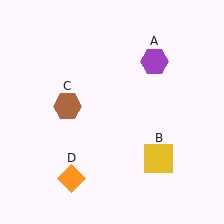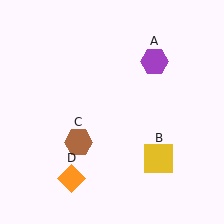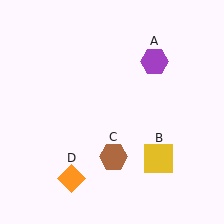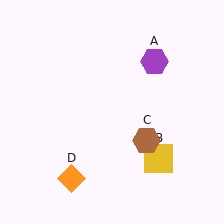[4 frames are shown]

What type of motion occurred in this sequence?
The brown hexagon (object C) rotated counterclockwise around the center of the scene.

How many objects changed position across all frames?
1 object changed position: brown hexagon (object C).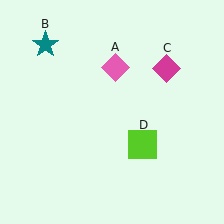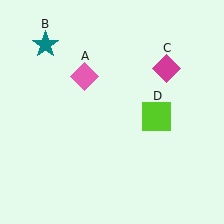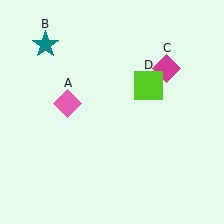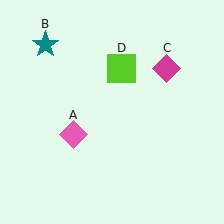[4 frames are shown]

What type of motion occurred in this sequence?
The pink diamond (object A), lime square (object D) rotated counterclockwise around the center of the scene.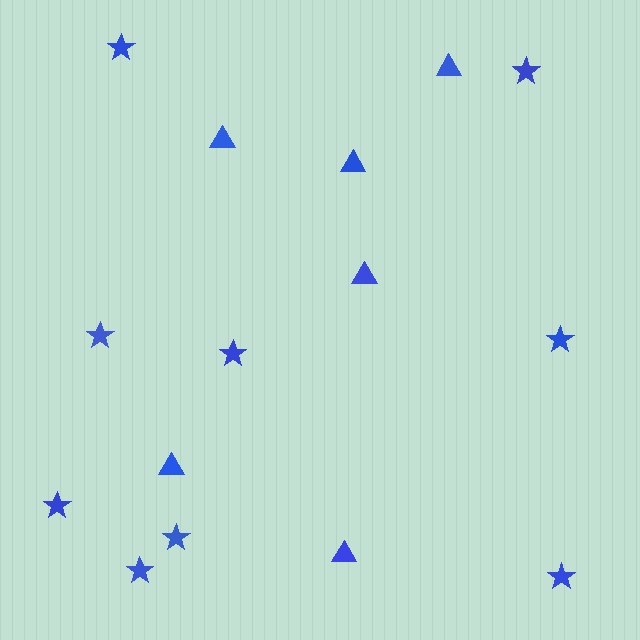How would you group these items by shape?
There are 2 groups: one group of triangles (6) and one group of stars (9).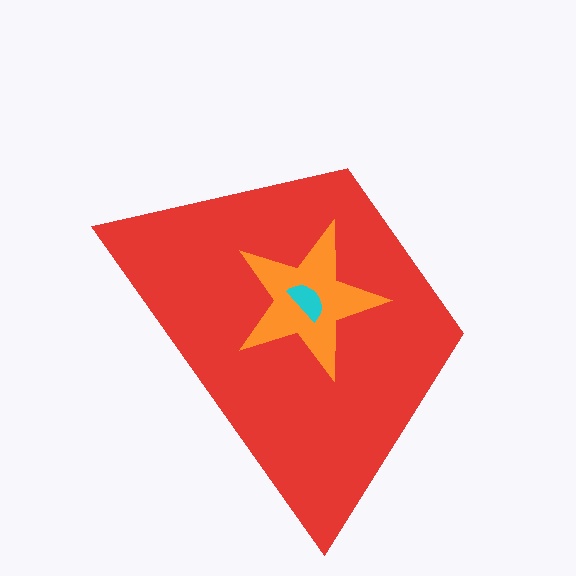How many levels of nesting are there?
3.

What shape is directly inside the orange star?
The cyan semicircle.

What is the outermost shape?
The red trapezoid.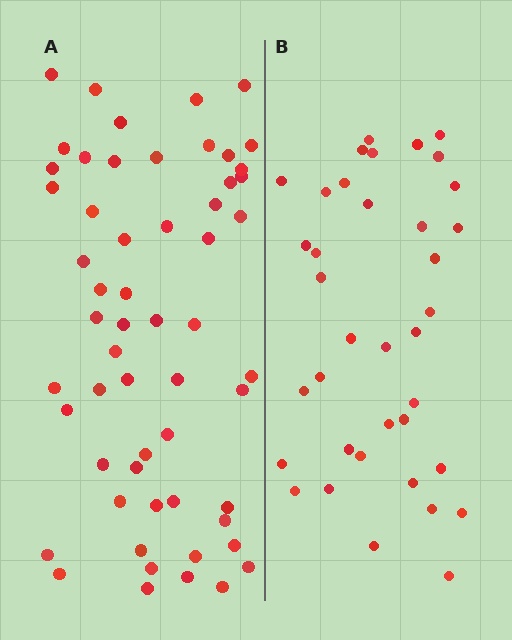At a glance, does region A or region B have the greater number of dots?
Region A (the left region) has more dots.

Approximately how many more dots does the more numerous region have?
Region A has approximately 20 more dots than region B.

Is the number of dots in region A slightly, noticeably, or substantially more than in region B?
Region A has substantially more. The ratio is roughly 1.5 to 1.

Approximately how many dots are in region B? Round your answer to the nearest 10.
About 40 dots. (The exact count is 37, which rounds to 40.)